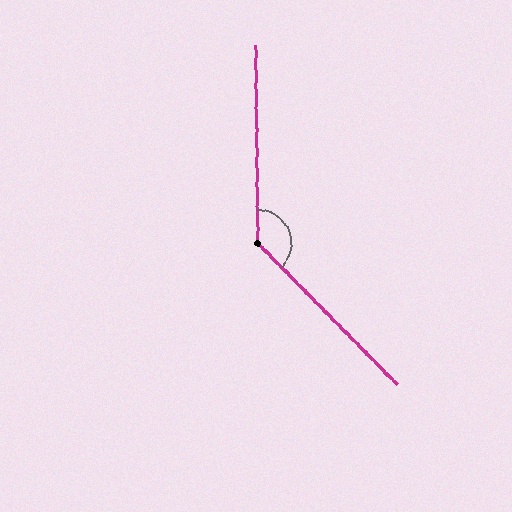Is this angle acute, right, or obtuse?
It is obtuse.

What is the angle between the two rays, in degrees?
Approximately 136 degrees.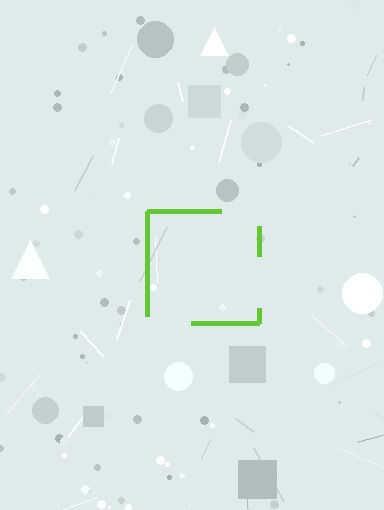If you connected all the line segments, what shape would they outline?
They would outline a square.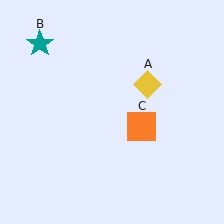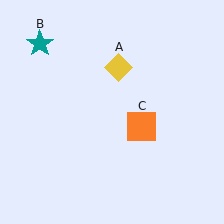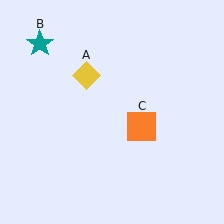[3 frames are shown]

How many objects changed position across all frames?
1 object changed position: yellow diamond (object A).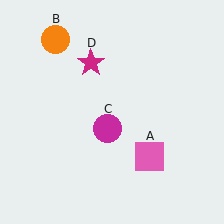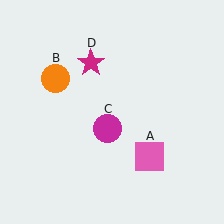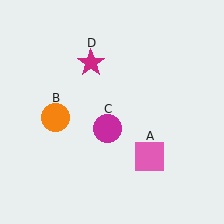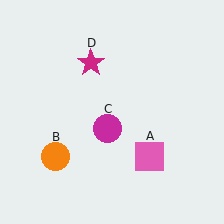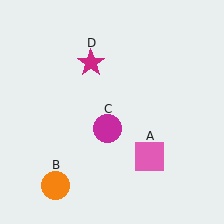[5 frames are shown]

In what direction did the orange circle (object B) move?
The orange circle (object B) moved down.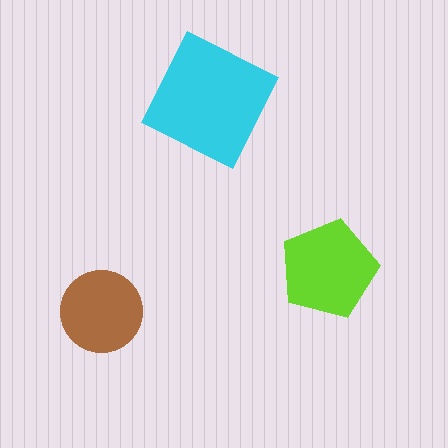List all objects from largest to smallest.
The cyan square, the lime pentagon, the brown circle.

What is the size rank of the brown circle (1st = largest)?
3rd.